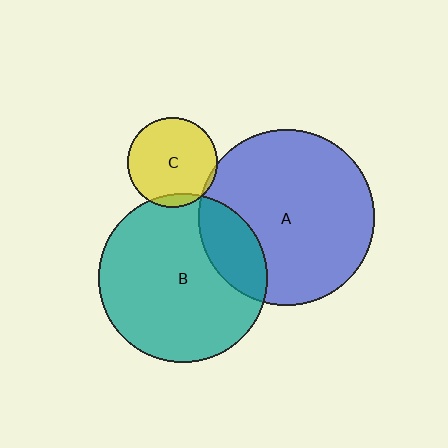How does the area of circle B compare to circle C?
Approximately 3.5 times.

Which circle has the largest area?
Circle A (blue).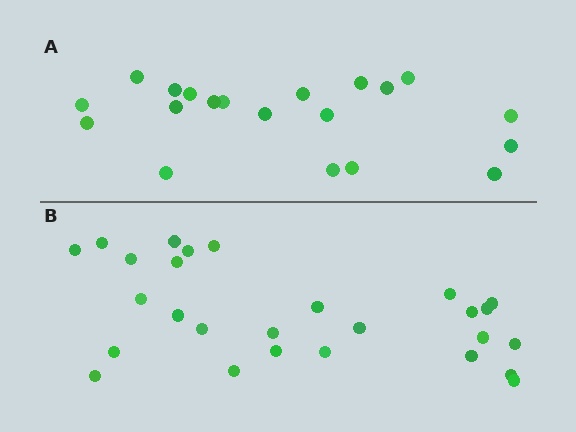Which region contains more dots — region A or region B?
Region B (the bottom region) has more dots.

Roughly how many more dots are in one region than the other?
Region B has roughly 8 or so more dots than region A.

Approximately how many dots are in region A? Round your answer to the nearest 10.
About 20 dots.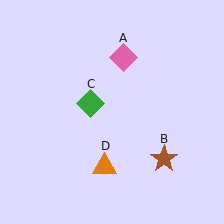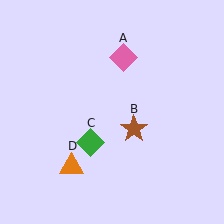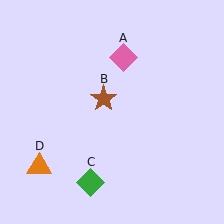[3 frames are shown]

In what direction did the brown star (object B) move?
The brown star (object B) moved up and to the left.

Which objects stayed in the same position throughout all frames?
Pink diamond (object A) remained stationary.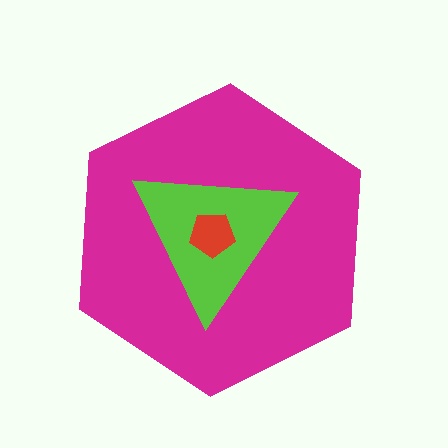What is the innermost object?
The red pentagon.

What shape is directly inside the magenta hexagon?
The lime triangle.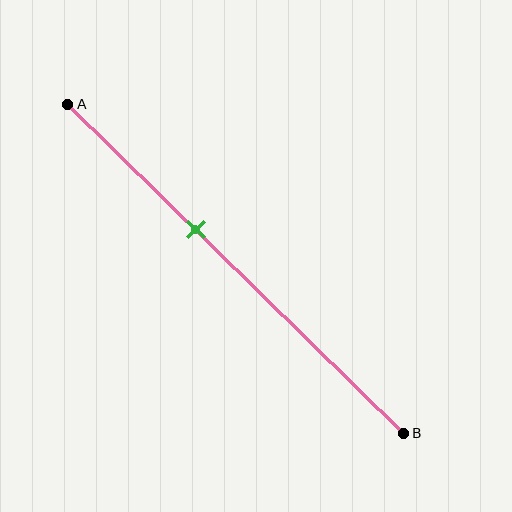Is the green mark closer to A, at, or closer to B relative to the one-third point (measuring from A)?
The green mark is closer to point B than the one-third point of segment AB.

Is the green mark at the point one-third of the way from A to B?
No, the mark is at about 40% from A, not at the 33% one-third point.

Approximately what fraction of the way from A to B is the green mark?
The green mark is approximately 40% of the way from A to B.